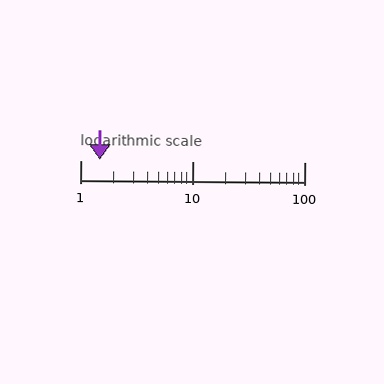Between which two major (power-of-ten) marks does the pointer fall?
The pointer is between 1 and 10.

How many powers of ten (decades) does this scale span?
The scale spans 2 decades, from 1 to 100.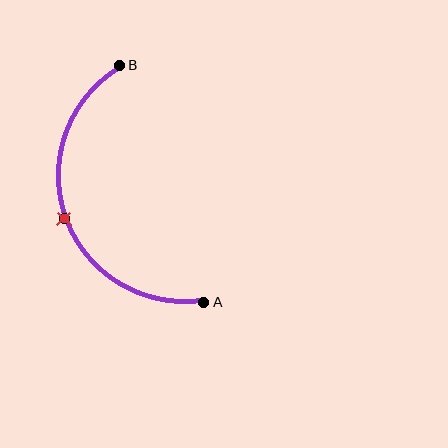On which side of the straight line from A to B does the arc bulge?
The arc bulges to the left of the straight line connecting A and B.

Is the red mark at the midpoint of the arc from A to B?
Yes. The red mark lies on the arc at equal arc-length from both A and B — it is the arc midpoint.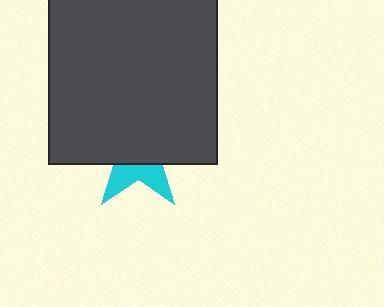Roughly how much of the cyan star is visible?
A small part of it is visible (roughly 33%).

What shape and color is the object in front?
The object in front is a dark gray rectangle.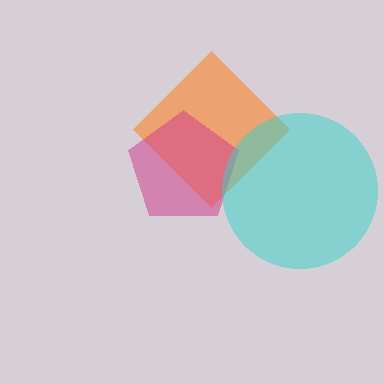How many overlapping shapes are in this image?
There are 3 overlapping shapes in the image.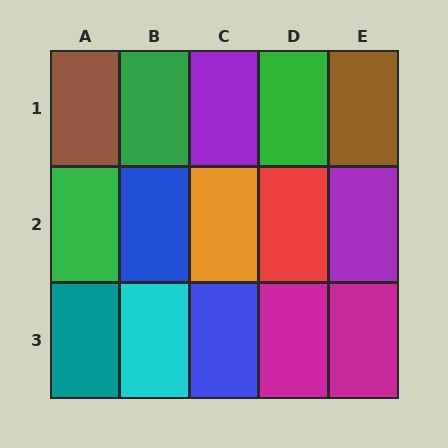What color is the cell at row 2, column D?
Red.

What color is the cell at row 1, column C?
Purple.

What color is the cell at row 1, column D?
Green.